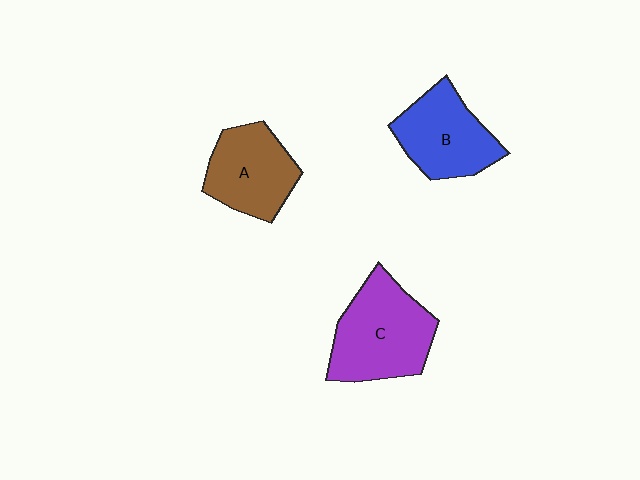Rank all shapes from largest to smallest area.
From largest to smallest: C (purple), B (blue), A (brown).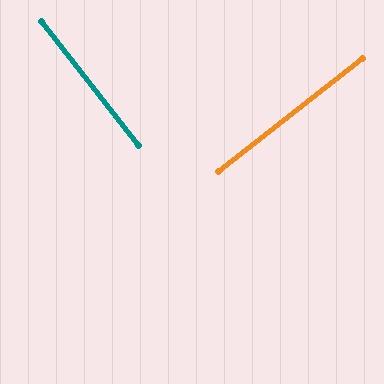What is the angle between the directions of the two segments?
Approximately 90 degrees.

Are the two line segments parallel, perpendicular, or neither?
Perpendicular — they meet at approximately 90°.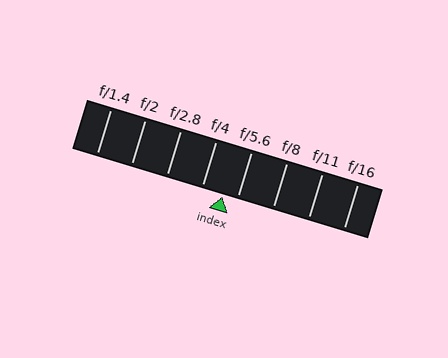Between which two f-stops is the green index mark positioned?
The index mark is between f/4 and f/5.6.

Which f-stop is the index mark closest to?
The index mark is closest to f/5.6.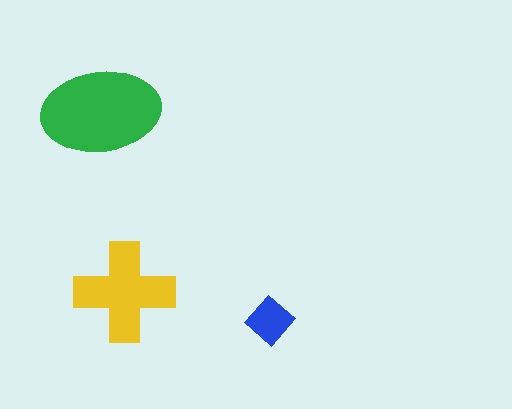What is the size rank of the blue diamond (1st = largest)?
3rd.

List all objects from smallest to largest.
The blue diamond, the yellow cross, the green ellipse.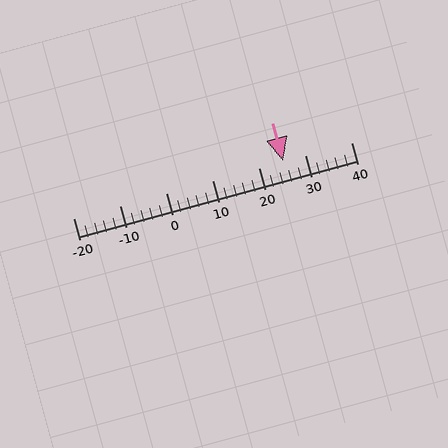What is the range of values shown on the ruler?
The ruler shows values from -20 to 40.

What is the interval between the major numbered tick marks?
The major tick marks are spaced 10 units apart.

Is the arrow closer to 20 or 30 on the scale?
The arrow is closer to 30.